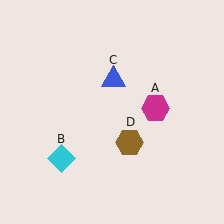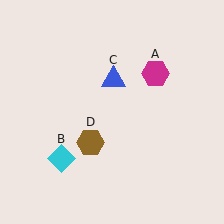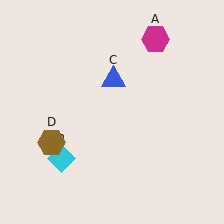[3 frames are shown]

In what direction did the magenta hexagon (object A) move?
The magenta hexagon (object A) moved up.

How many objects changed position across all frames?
2 objects changed position: magenta hexagon (object A), brown hexagon (object D).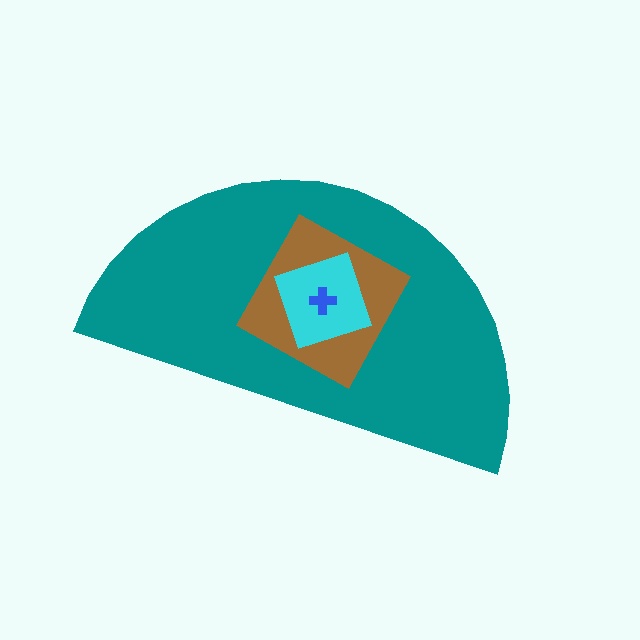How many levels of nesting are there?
4.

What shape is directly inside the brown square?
The cyan diamond.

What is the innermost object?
The blue cross.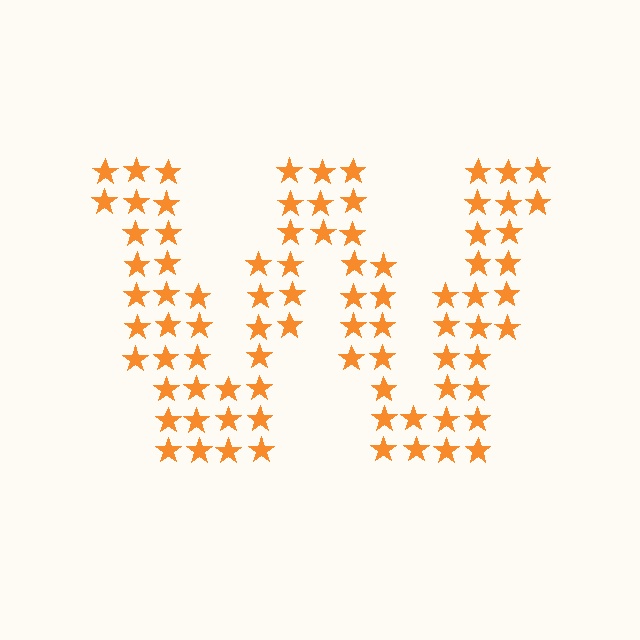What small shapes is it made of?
It is made of small stars.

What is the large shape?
The large shape is the letter W.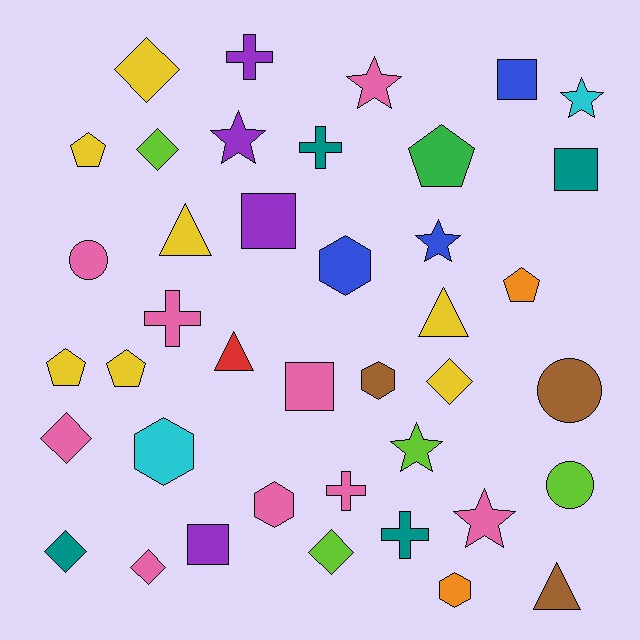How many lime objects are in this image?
There are 4 lime objects.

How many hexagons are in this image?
There are 5 hexagons.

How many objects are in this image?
There are 40 objects.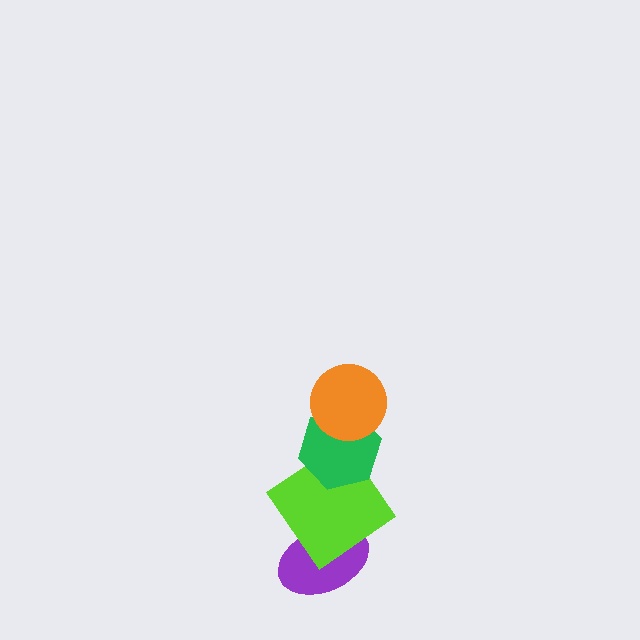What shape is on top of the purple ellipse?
The lime diamond is on top of the purple ellipse.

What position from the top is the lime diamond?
The lime diamond is 3rd from the top.